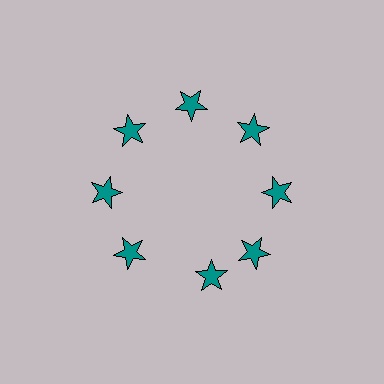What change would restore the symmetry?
The symmetry would be restored by rotating it back into even spacing with its neighbors so that all 8 stars sit at equal angles and equal distance from the center.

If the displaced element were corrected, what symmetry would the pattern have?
It would have 8-fold rotational symmetry — the pattern would map onto itself every 45 degrees.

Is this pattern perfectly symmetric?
No. The 8 teal stars are arranged in a ring, but one element near the 6 o'clock position is rotated out of alignment along the ring, breaking the 8-fold rotational symmetry.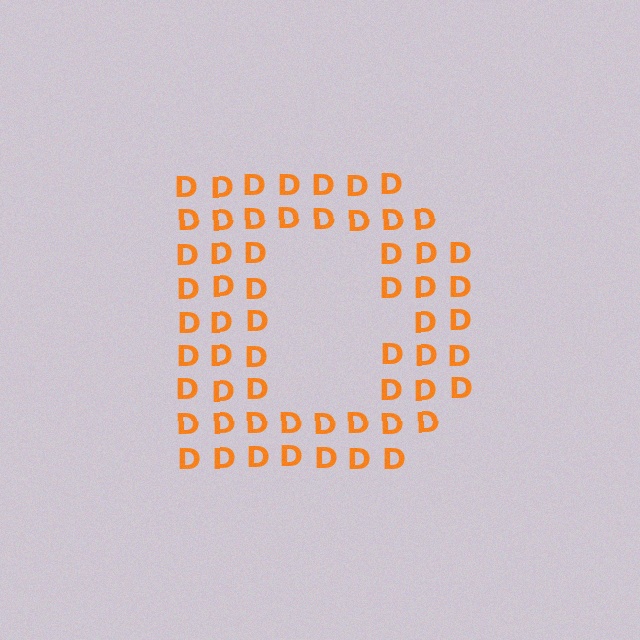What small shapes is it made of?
It is made of small letter D's.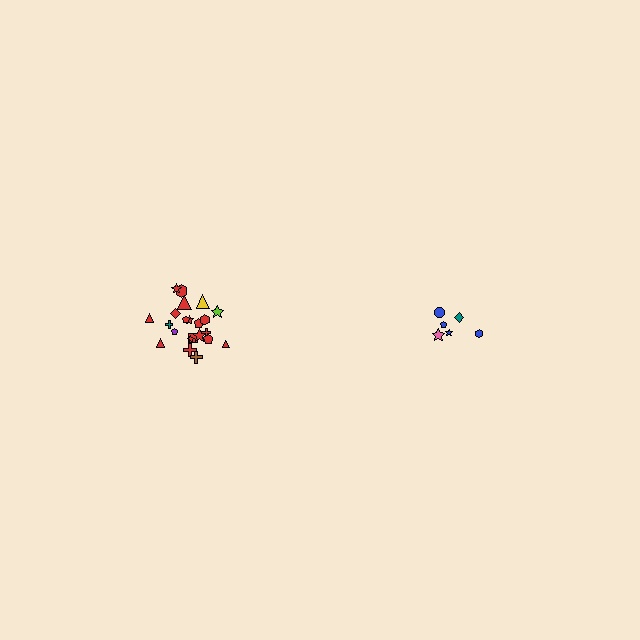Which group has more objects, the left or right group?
The left group.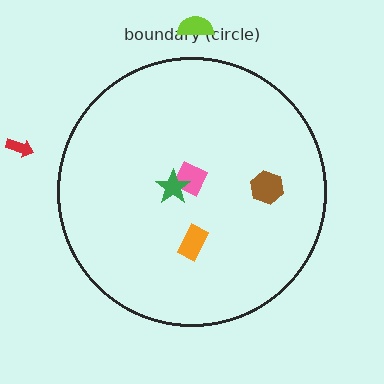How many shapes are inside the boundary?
4 inside, 2 outside.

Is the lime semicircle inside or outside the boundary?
Outside.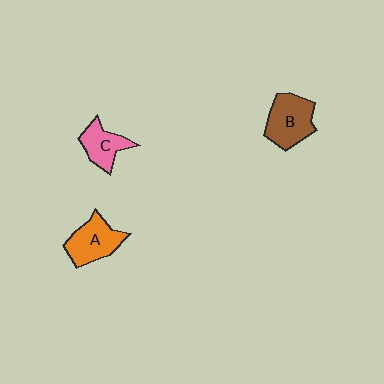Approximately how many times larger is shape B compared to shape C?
Approximately 1.4 times.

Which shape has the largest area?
Shape B (brown).